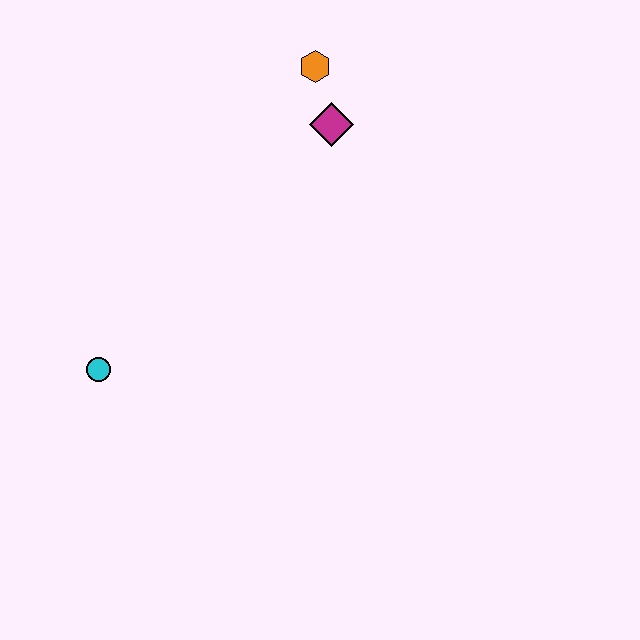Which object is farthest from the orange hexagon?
The cyan circle is farthest from the orange hexagon.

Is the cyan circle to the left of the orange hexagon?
Yes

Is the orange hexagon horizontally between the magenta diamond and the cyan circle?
Yes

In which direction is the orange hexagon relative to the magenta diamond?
The orange hexagon is above the magenta diamond.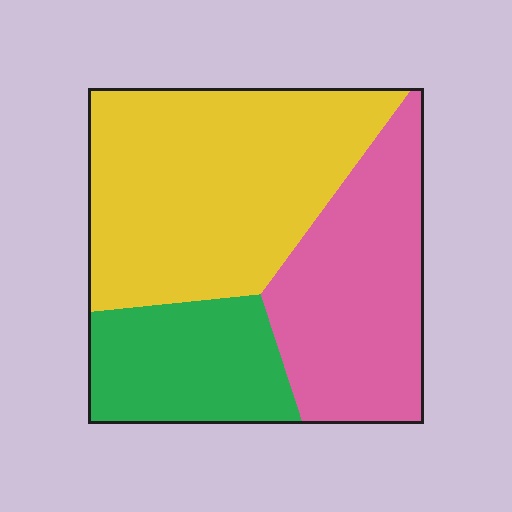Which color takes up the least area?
Green, at roughly 20%.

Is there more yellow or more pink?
Yellow.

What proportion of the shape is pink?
Pink covers roughly 30% of the shape.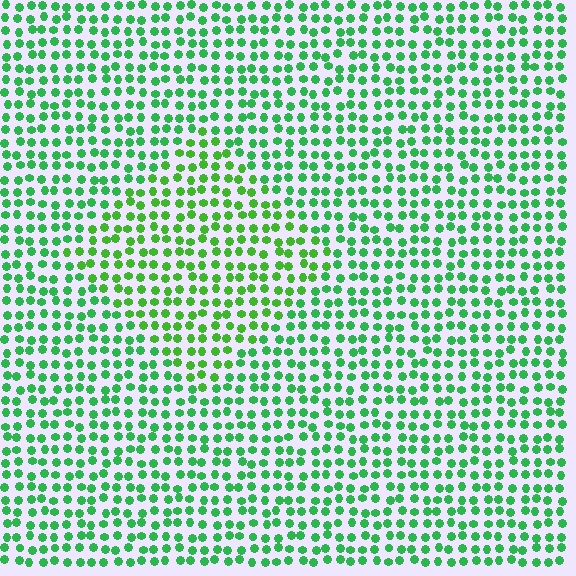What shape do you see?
I see a diamond.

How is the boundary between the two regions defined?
The boundary is defined purely by a slight shift in hue (about 23 degrees). Spacing, size, and orientation are identical on both sides.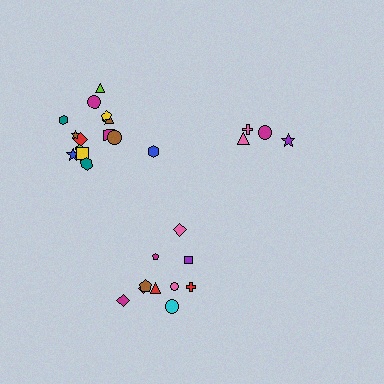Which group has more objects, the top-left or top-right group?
The top-left group.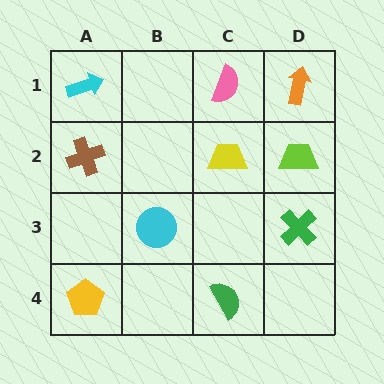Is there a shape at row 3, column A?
No, that cell is empty.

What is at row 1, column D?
An orange arrow.